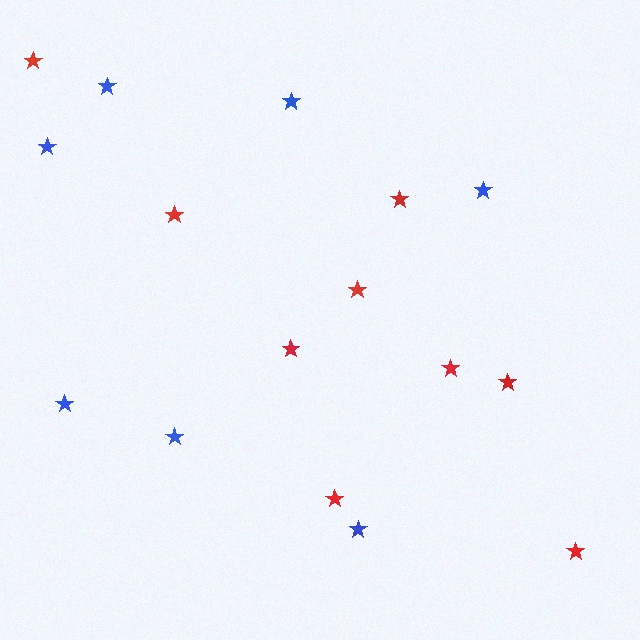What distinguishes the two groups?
There are 2 groups: one group of blue stars (7) and one group of red stars (9).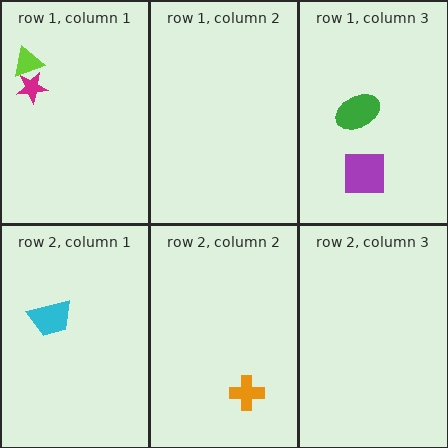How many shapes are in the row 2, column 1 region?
1.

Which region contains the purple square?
The row 1, column 3 region.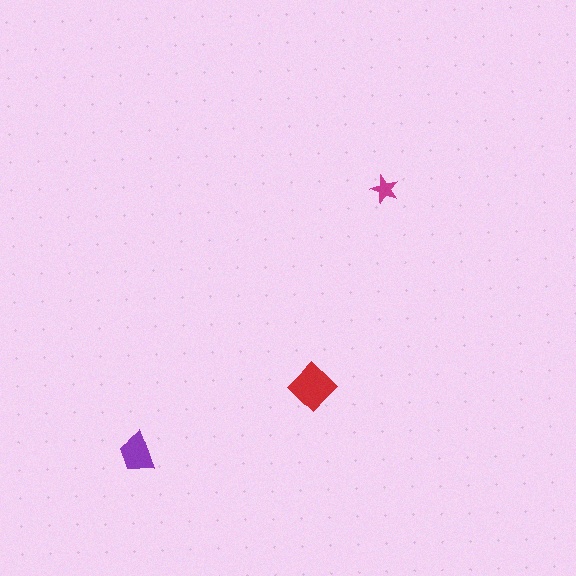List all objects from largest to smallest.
The red diamond, the purple trapezoid, the magenta star.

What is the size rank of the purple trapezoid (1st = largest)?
2nd.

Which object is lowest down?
The purple trapezoid is bottommost.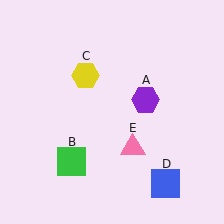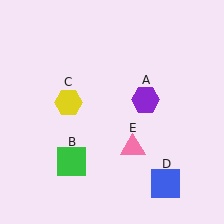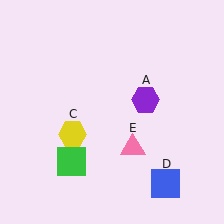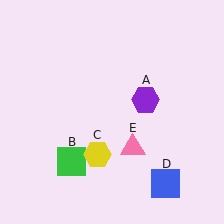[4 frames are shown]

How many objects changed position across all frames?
1 object changed position: yellow hexagon (object C).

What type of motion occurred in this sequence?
The yellow hexagon (object C) rotated counterclockwise around the center of the scene.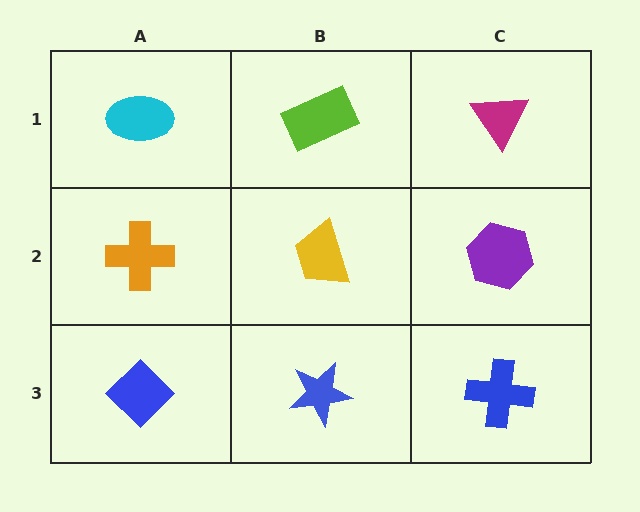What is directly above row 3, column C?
A purple hexagon.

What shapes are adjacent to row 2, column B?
A lime rectangle (row 1, column B), a blue star (row 3, column B), an orange cross (row 2, column A), a purple hexagon (row 2, column C).